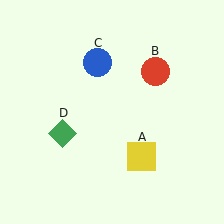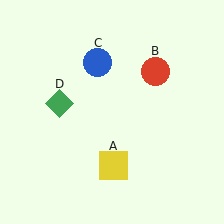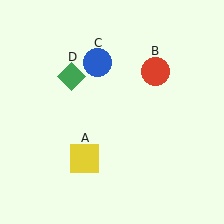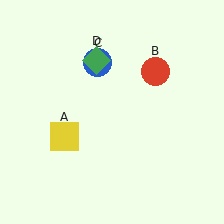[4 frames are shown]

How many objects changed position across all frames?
2 objects changed position: yellow square (object A), green diamond (object D).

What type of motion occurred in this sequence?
The yellow square (object A), green diamond (object D) rotated clockwise around the center of the scene.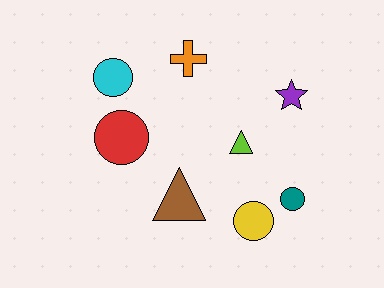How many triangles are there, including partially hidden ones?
There are 2 triangles.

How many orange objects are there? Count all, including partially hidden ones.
There is 1 orange object.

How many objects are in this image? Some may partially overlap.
There are 8 objects.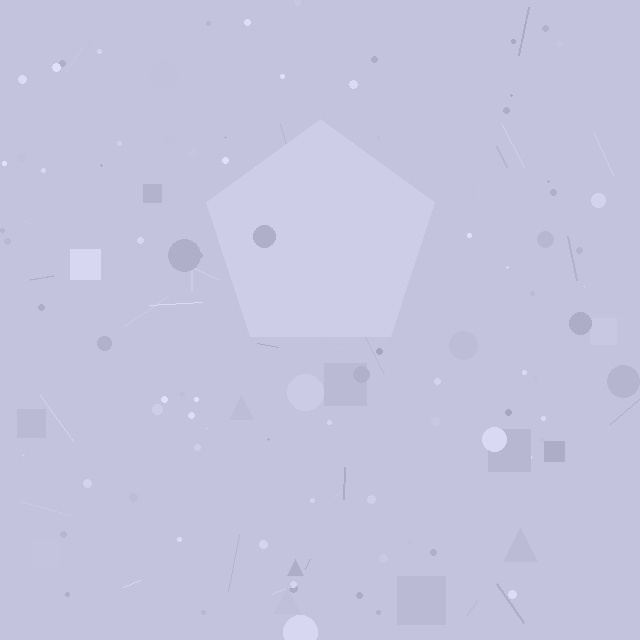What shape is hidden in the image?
A pentagon is hidden in the image.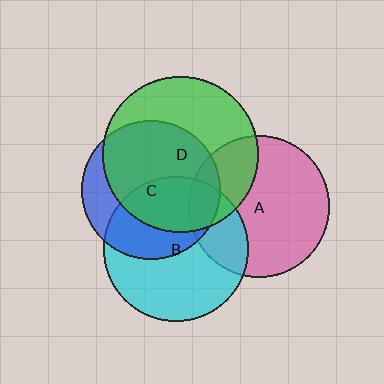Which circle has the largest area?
Circle D (green).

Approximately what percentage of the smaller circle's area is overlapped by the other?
Approximately 45%.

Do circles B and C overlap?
Yes.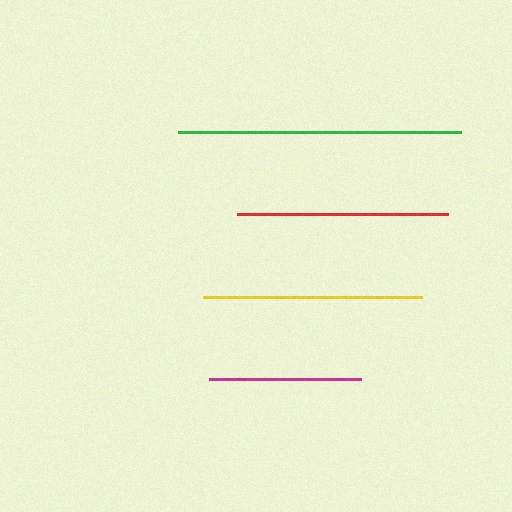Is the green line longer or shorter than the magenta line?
The green line is longer than the magenta line.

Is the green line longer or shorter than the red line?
The green line is longer than the red line.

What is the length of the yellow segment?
The yellow segment is approximately 219 pixels long.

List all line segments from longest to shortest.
From longest to shortest: green, yellow, red, magenta.